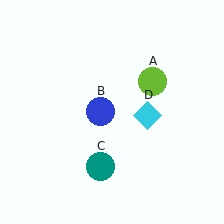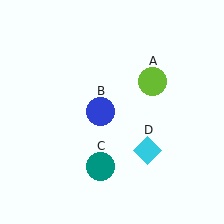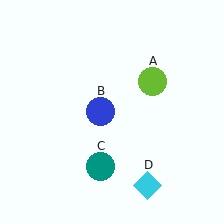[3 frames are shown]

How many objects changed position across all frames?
1 object changed position: cyan diamond (object D).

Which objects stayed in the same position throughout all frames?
Lime circle (object A) and blue circle (object B) and teal circle (object C) remained stationary.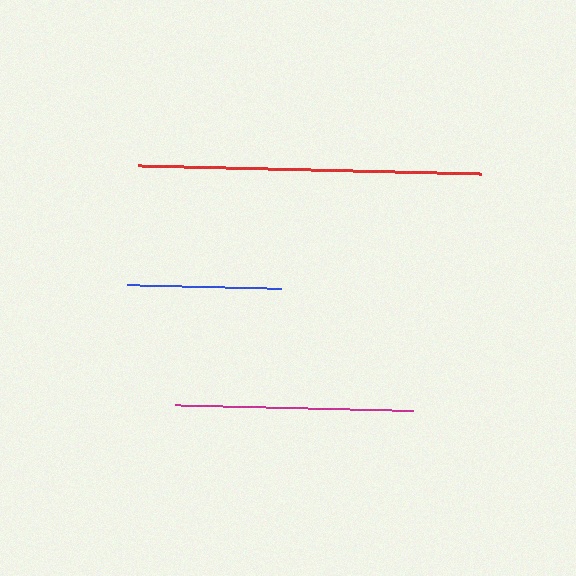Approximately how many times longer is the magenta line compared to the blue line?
The magenta line is approximately 1.5 times the length of the blue line.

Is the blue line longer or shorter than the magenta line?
The magenta line is longer than the blue line.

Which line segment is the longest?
The red line is the longest at approximately 343 pixels.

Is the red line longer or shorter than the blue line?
The red line is longer than the blue line.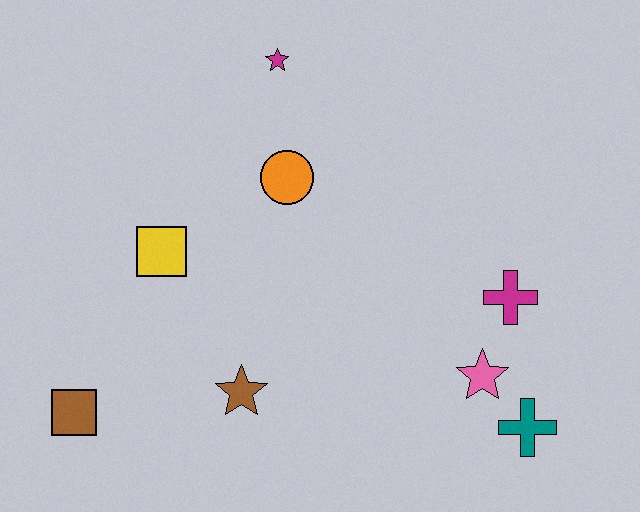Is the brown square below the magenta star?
Yes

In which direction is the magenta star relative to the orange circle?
The magenta star is above the orange circle.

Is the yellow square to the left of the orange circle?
Yes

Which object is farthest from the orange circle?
The teal cross is farthest from the orange circle.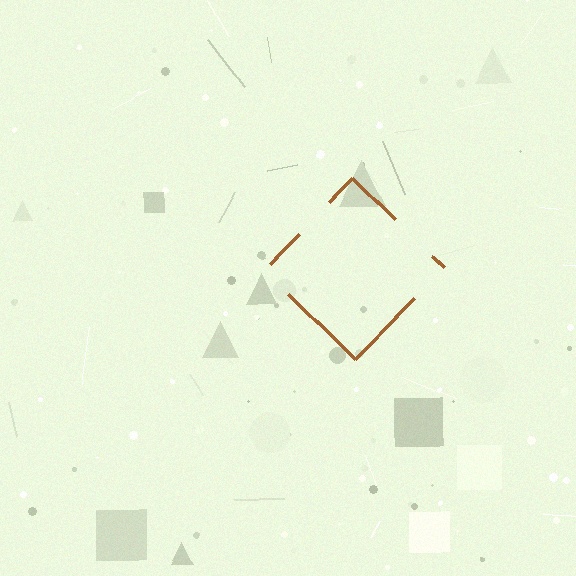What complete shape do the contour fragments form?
The contour fragments form a diamond.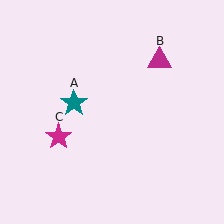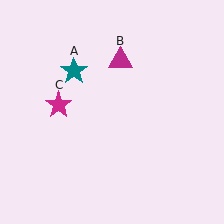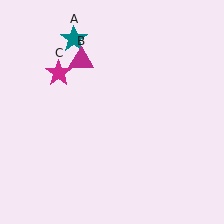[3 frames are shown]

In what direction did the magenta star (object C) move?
The magenta star (object C) moved up.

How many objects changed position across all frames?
3 objects changed position: teal star (object A), magenta triangle (object B), magenta star (object C).